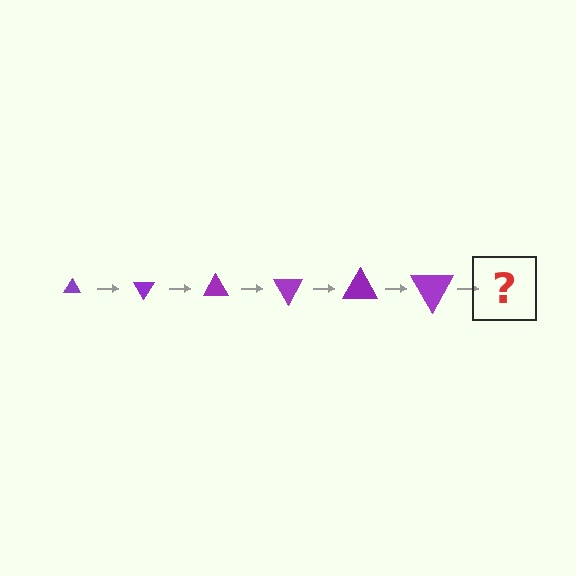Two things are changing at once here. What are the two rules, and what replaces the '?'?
The two rules are that the triangle grows larger each step and it rotates 60 degrees each step. The '?' should be a triangle, larger than the previous one and rotated 360 degrees from the start.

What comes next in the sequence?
The next element should be a triangle, larger than the previous one and rotated 360 degrees from the start.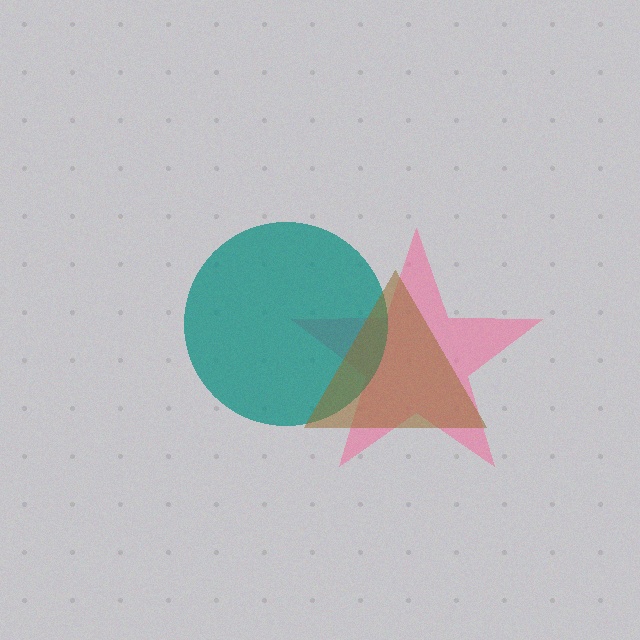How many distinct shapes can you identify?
There are 3 distinct shapes: a pink star, a teal circle, a brown triangle.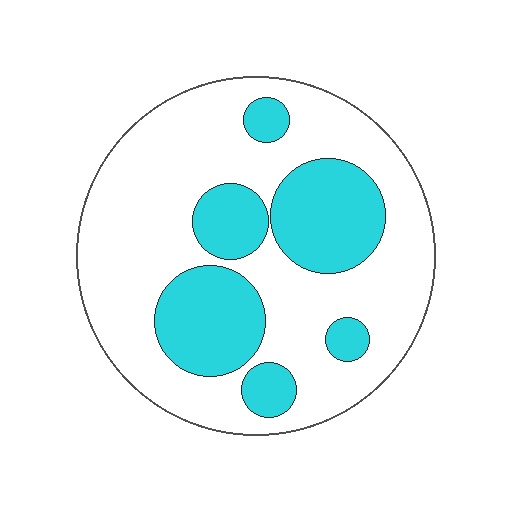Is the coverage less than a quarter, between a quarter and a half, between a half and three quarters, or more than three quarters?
Between a quarter and a half.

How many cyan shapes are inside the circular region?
6.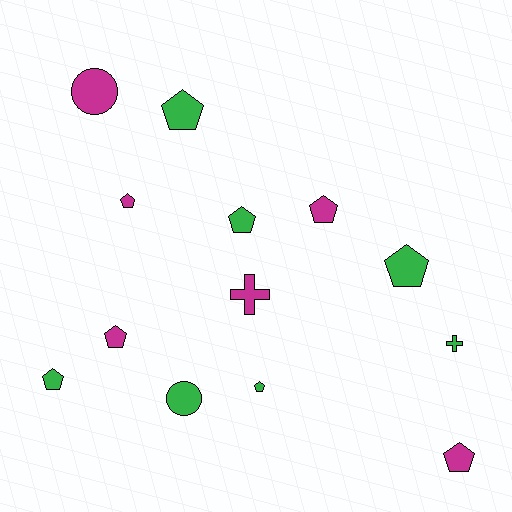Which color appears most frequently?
Green, with 7 objects.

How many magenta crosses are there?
There is 1 magenta cross.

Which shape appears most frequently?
Pentagon, with 9 objects.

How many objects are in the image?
There are 13 objects.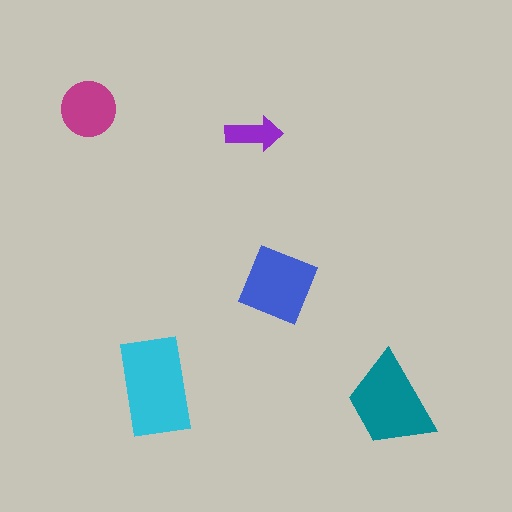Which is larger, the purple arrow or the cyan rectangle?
The cyan rectangle.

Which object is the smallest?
The purple arrow.